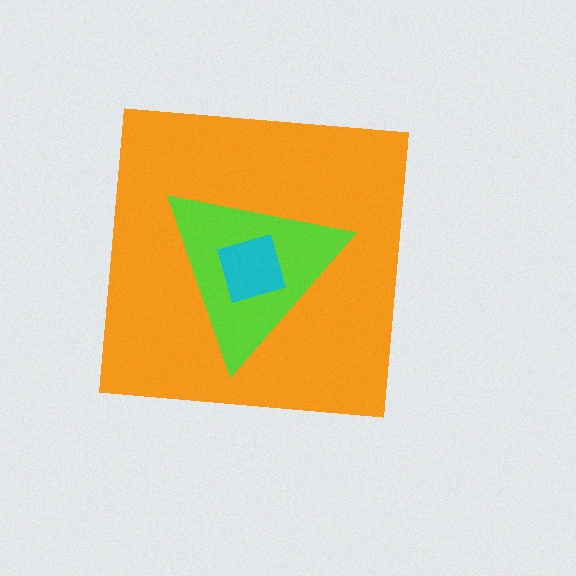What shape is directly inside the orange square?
The lime triangle.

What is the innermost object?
The cyan square.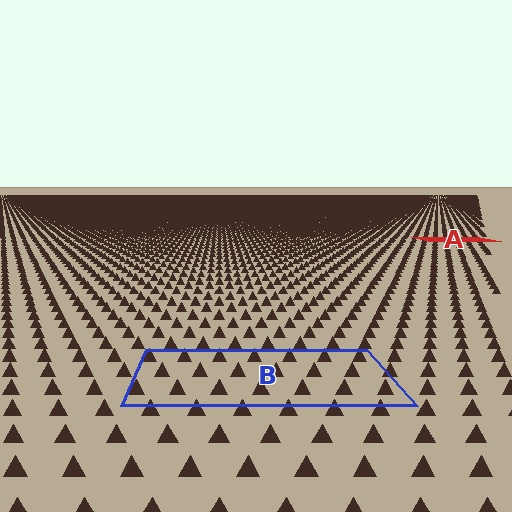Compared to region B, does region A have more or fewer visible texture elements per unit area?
Region A has more texture elements per unit area — they are packed more densely because it is farther away.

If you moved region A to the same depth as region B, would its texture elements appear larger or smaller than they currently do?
They would appear larger. At a closer depth, the same texture elements are projected at a bigger on-screen size.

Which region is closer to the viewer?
Region B is closer. The texture elements there are larger and more spread out.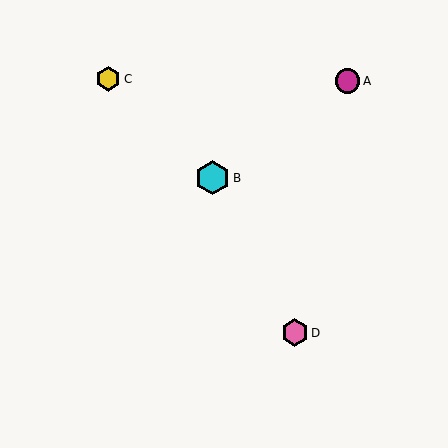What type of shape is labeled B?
Shape B is a cyan hexagon.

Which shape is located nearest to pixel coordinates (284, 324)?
The pink hexagon (labeled D) at (295, 333) is nearest to that location.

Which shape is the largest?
The cyan hexagon (labeled B) is the largest.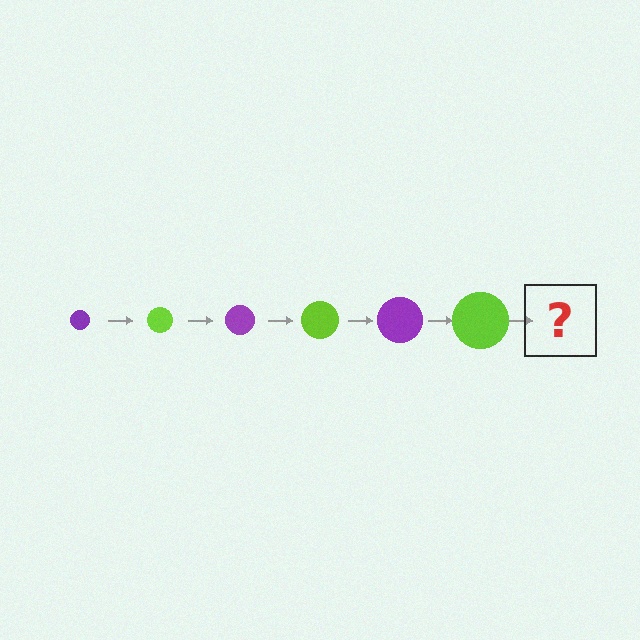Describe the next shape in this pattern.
It should be a purple circle, larger than the previous one.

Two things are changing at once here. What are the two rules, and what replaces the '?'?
The two rules are that the circle grows larger each step and the color cycles through purple and lime. The '?' should be a purple circle, larger than the previous one.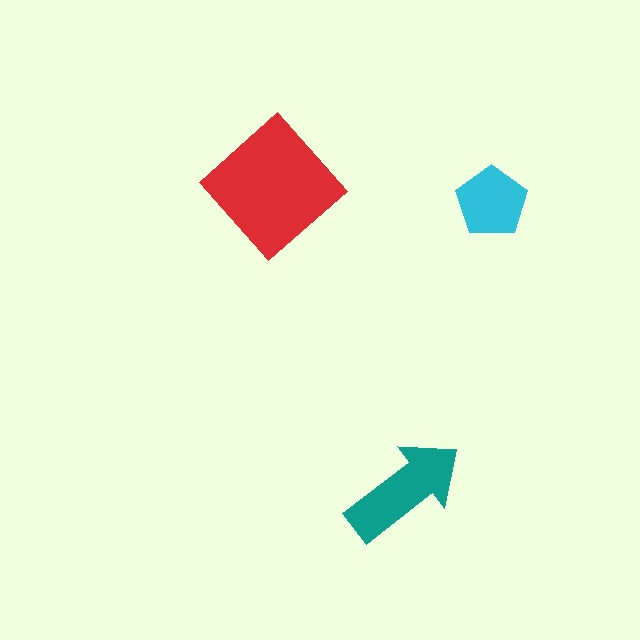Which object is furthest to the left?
The red diamond is leftmost.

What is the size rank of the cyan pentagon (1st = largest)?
3rd.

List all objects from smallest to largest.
The cyan pentagon, the teal arrow, the red diamond.